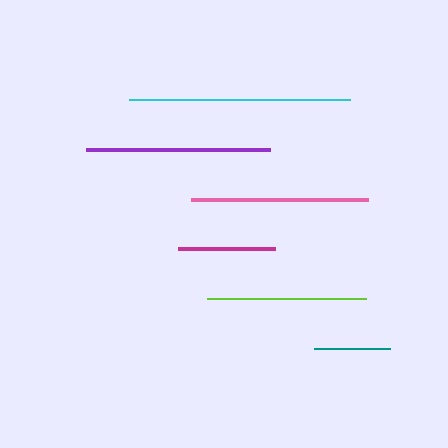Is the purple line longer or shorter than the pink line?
The purple line is longer than the pink line.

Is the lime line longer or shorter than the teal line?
The lime line is longer than the teal line.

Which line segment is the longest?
The cyan line is the longest at approximately 221 pixels.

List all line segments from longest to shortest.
From longest to shortest: cyan, purple, pink, lime, magenta, teal.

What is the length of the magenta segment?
The magenta segment is approximately 96 pixels long.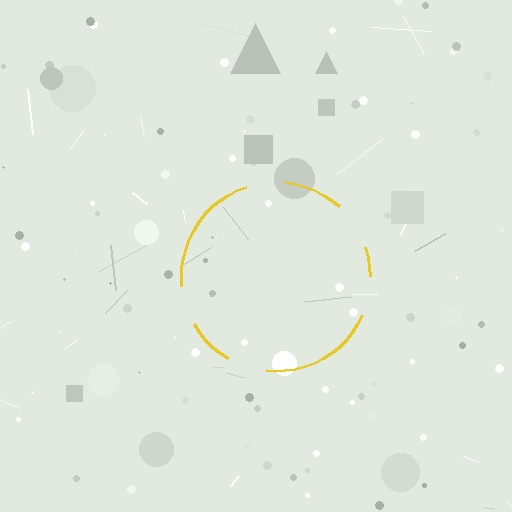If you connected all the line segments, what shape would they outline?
They would outline a circle.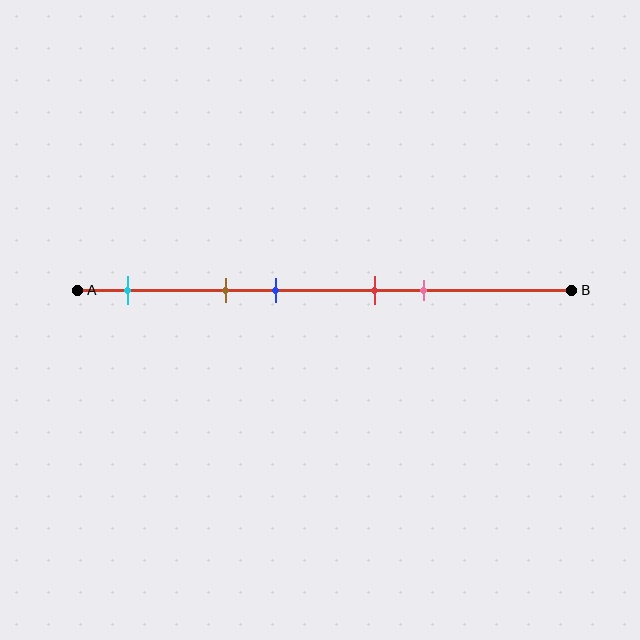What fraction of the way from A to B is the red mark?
The red mark is approximately 60% (0.6) of the way from A to B.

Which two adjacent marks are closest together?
The red and pink marks are the closest adjacent pair.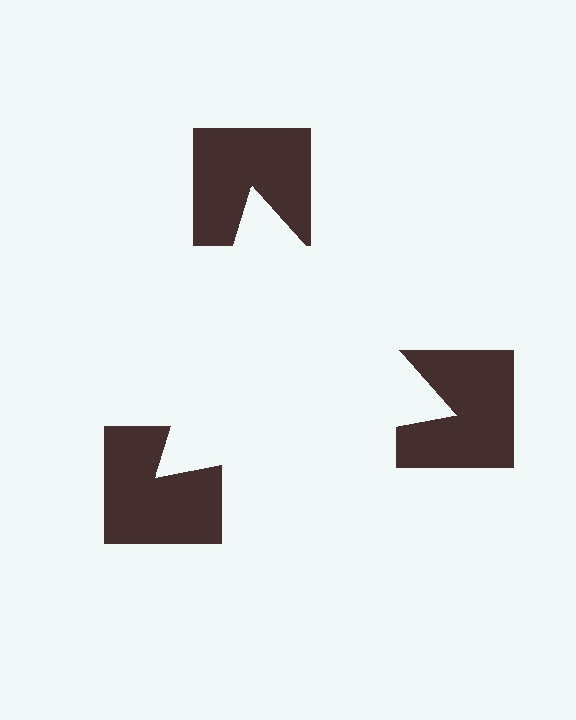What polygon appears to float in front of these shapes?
An illusory triangle — its edges are inferred from the aligned wedge cuts in the notched squares, not physically drawn.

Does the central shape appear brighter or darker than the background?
It typically appears slightly brighter than the background, even though no actual brightness change is drawn.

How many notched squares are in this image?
There are 3 — one at each vertex of the illusory triangle.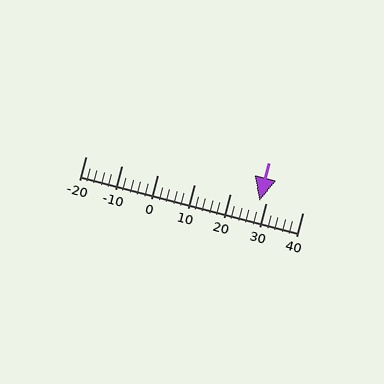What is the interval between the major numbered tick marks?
The major tick marks are spaced 10 units apart.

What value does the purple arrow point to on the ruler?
The purple arrow points to approximately 28.